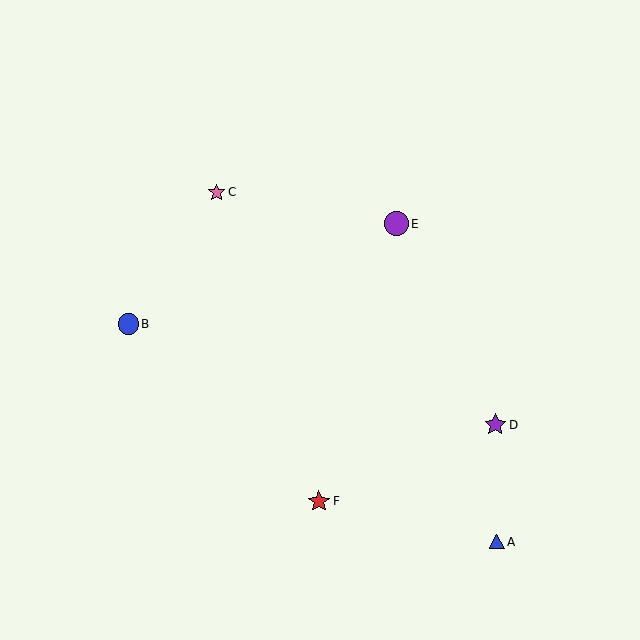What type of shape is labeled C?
Shape C is a pink star.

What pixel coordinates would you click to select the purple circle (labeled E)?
Click at (397, 224) to select the purple circle E.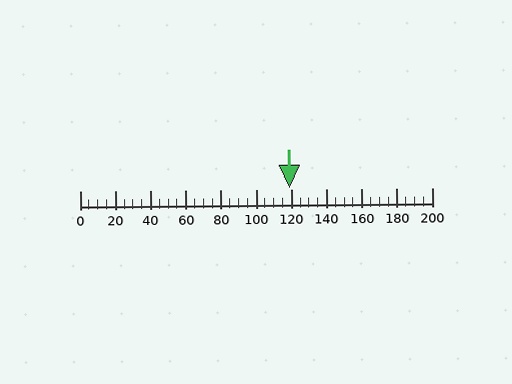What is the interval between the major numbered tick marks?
The major tick marks are spaced 20 units apart.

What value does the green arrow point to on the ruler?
The green arrow points to approximately 119.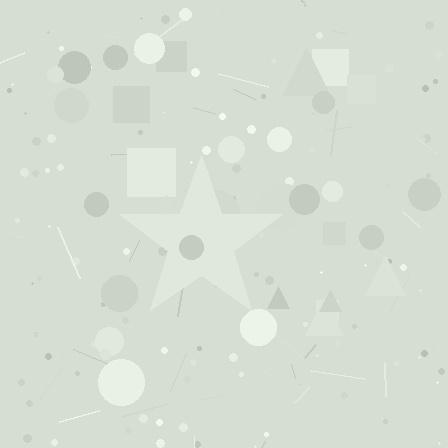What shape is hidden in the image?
A star is hidden in the image.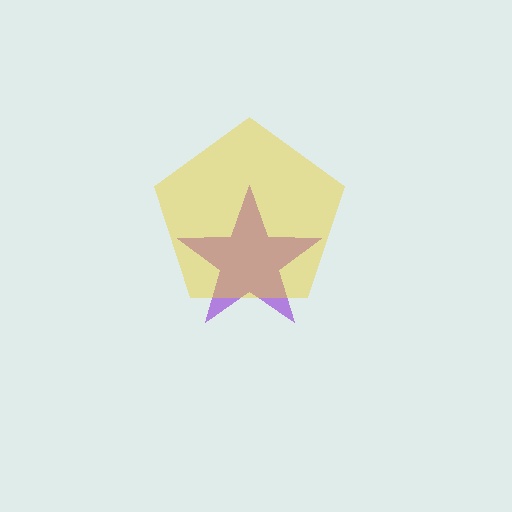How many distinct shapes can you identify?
There are 2 distinct shapes: a purple star, a yellow pentagon.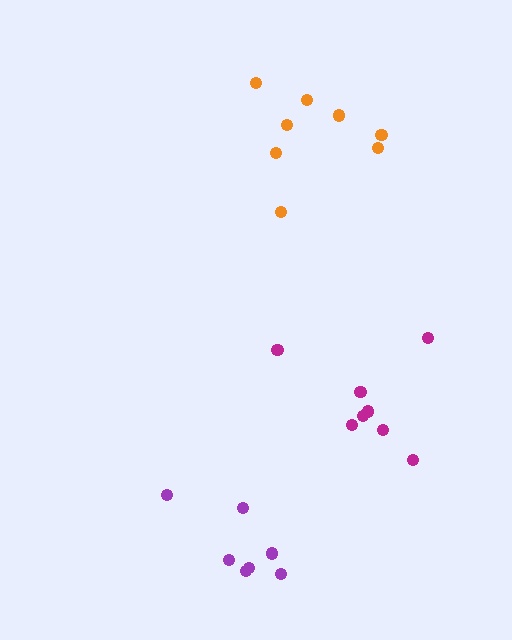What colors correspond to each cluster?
The clusters are colored: purple, magenta, orange.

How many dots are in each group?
Group 1: 7 dots, Group 2: 8 dots, Group 3: 8 dots (23 total).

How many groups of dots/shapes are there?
There are 3 groups.